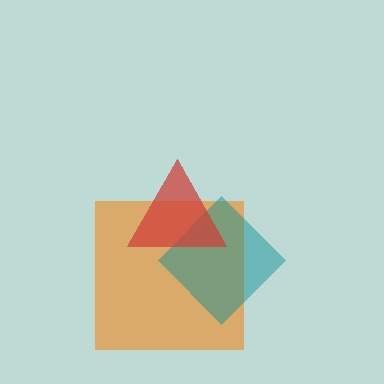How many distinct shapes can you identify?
There are 3 distinct shapes: an orange square, a teal diamond, a red triangle.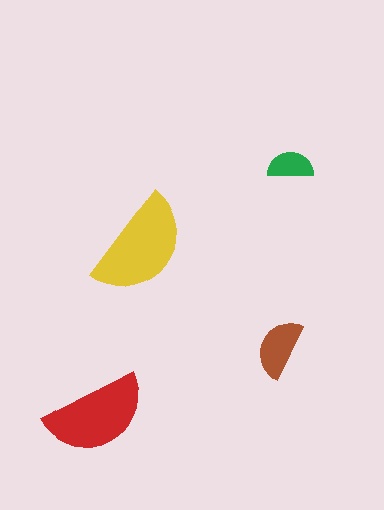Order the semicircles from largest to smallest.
the yellow one, the red one, the brown one, the green one.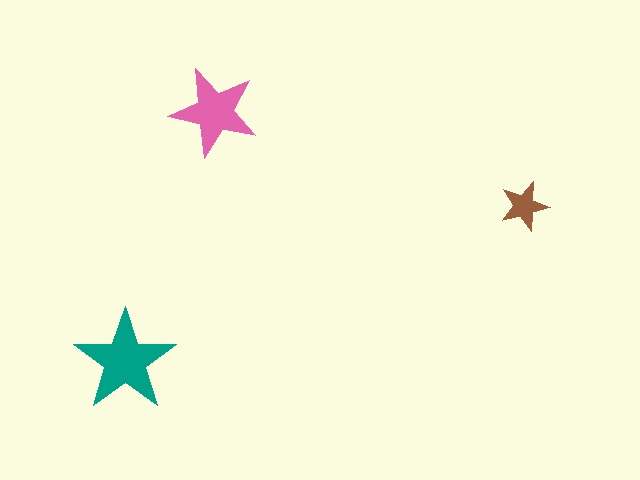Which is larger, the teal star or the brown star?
The teal one.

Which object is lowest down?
The teal star is bottommost.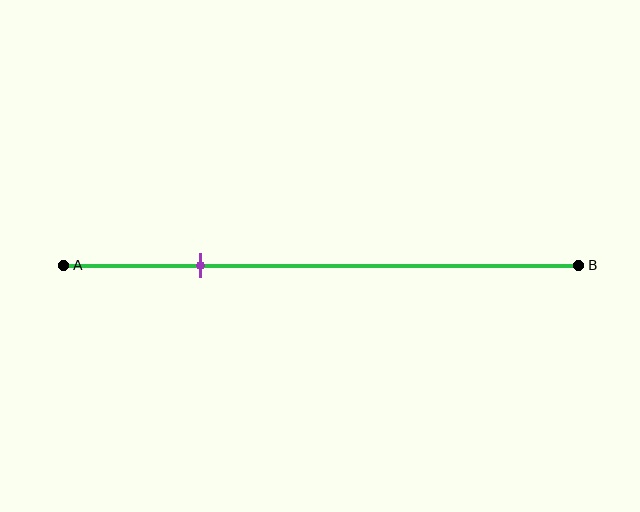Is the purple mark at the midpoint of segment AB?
No, the mark is at about 25% from A, not at the 50% midpoint.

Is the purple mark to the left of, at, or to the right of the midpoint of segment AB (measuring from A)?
The purple mark is to the left of the midpoint of segment AB.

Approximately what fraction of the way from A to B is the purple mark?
The purple mark is approximately 25% of the way from A to B.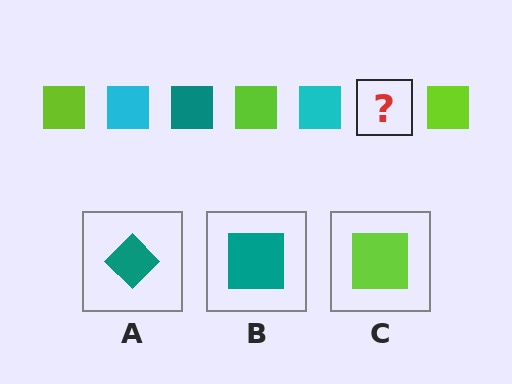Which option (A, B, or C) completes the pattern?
B.